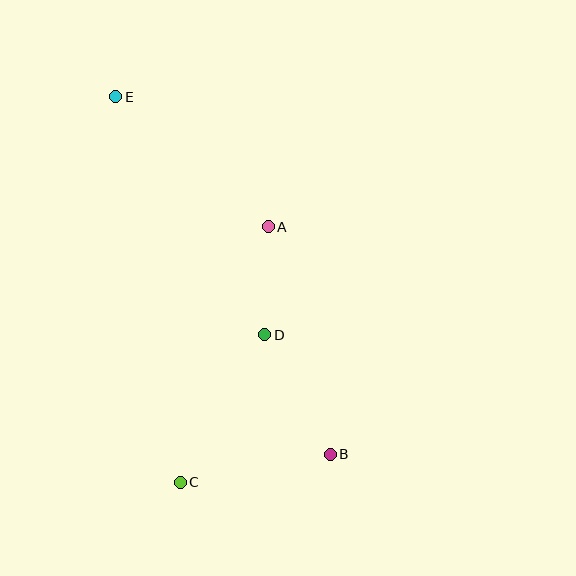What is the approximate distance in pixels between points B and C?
The distance between B and C is approximately 153 pixels.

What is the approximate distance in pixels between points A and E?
The distance between A and E is approximately 200 pixels.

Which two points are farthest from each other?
Points B and E are farthest from each other.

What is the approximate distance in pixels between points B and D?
The distance between B and D is approximately 137 pixels.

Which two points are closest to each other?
Points A and D are closest to each other.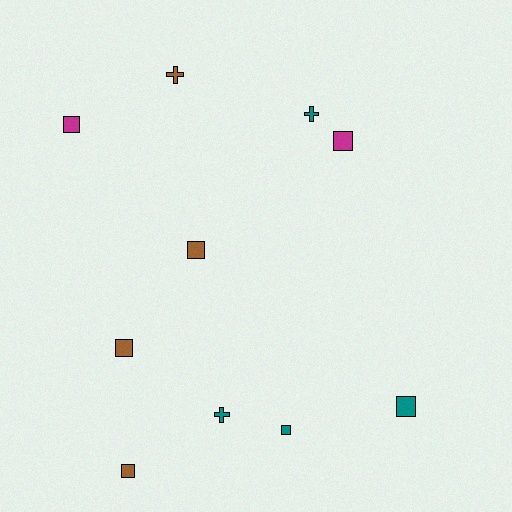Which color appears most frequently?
Brown, with 4 objects.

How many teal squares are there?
There are 2 teal squares.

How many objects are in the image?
There are 10 objects.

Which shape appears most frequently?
Square, with 7 objects.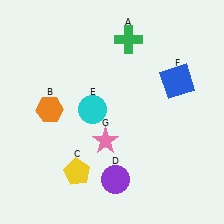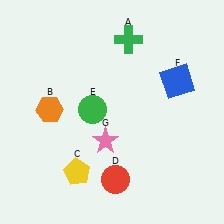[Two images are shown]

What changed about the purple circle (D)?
In Image 1, D is purple. In Image 2, it changed to red.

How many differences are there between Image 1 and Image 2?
There are 2 differences between the two images.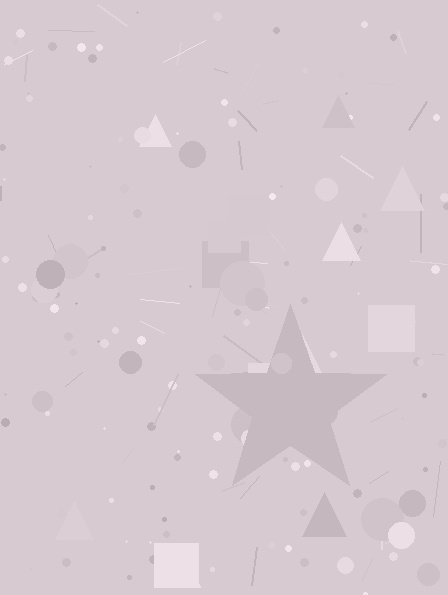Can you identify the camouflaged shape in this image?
The camouflaged shape is a star.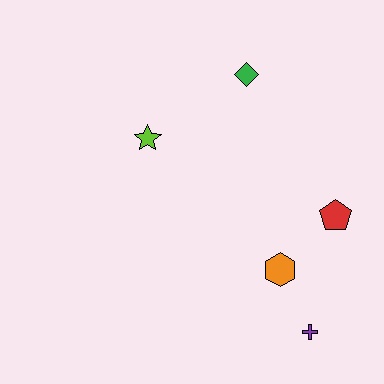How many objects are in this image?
There are 5 objects.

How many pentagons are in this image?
There is 1 pentagon.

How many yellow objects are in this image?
There are no yellow objects.